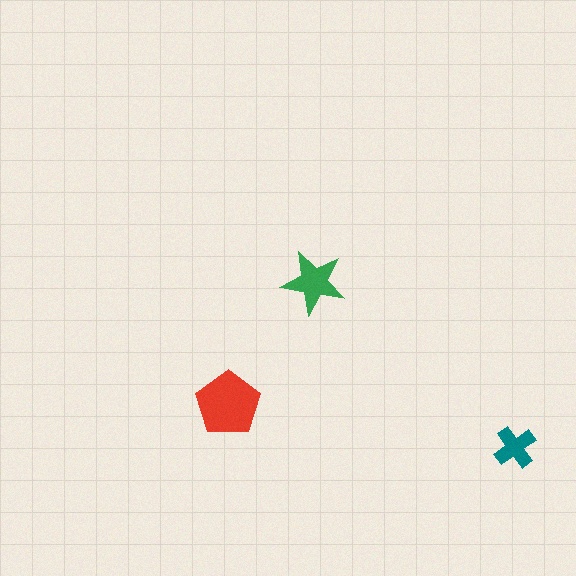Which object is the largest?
The red pentagon.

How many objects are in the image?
There are 3 objects in the image.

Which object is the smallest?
The teal cross.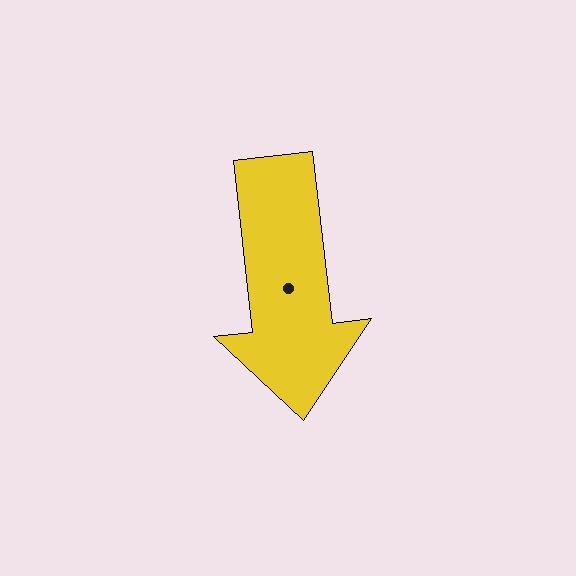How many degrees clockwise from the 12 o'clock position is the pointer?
Approximately 173 degrees.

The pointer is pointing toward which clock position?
Roughly 6 o'clock.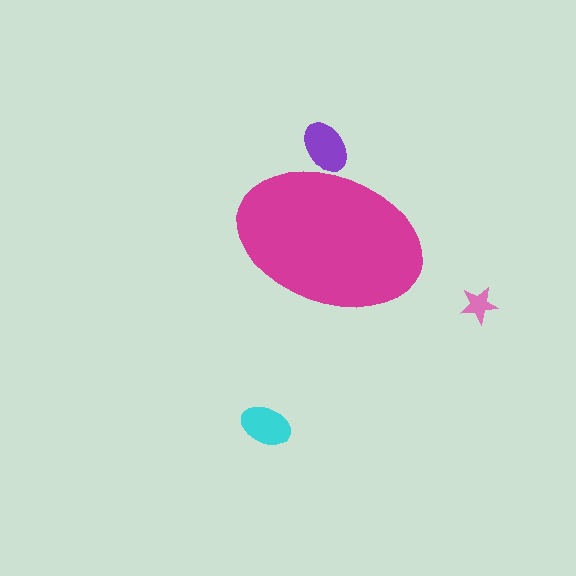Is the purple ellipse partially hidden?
Yes, the purple ellipse is partially hidden behind the magenta ellipse.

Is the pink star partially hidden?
No, the pink star is fully visible.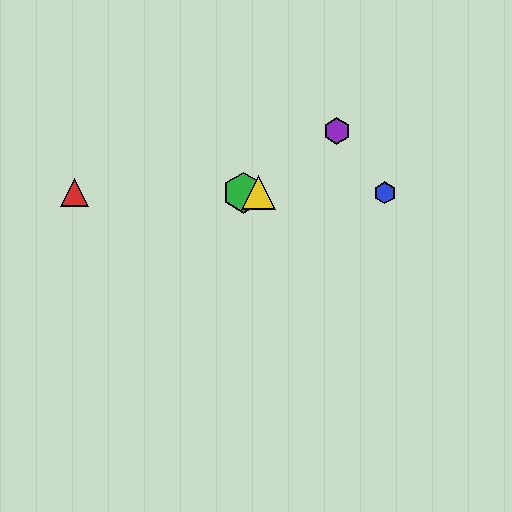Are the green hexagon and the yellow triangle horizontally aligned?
Yes, both are at y≈193.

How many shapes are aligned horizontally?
4 shapes (the red triangle, the blue hexagon, the green hexagon, the yellow triangle) are aligned horizontally.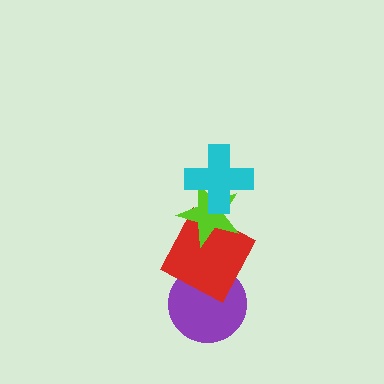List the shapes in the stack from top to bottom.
From top to bottom: the cyan cross, the lime star, the red square, the purple circle.